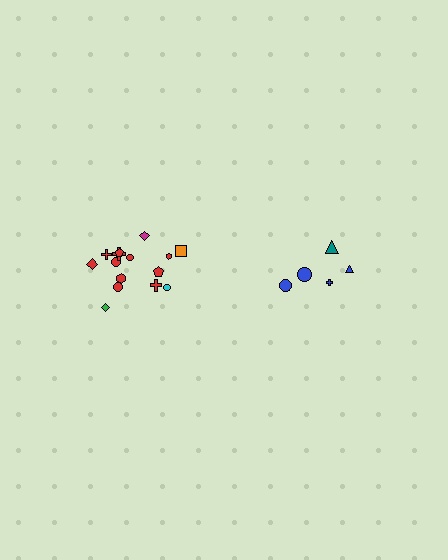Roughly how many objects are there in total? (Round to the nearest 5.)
Roughly 20 objects in total.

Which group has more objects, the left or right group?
The left group.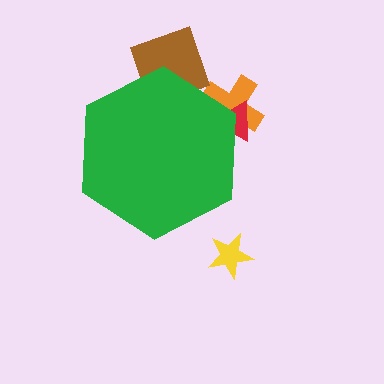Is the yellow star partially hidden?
No, the yellow star is fully visible.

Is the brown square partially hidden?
Yes, the brown square is partially hidden behind the green hexagon.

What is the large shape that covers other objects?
A green hexagon.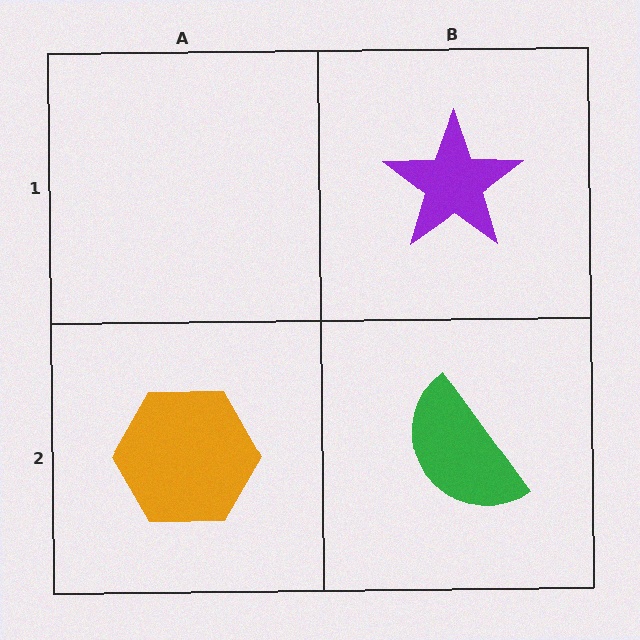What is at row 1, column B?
A purple star.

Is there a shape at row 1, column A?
No, that cell is empty.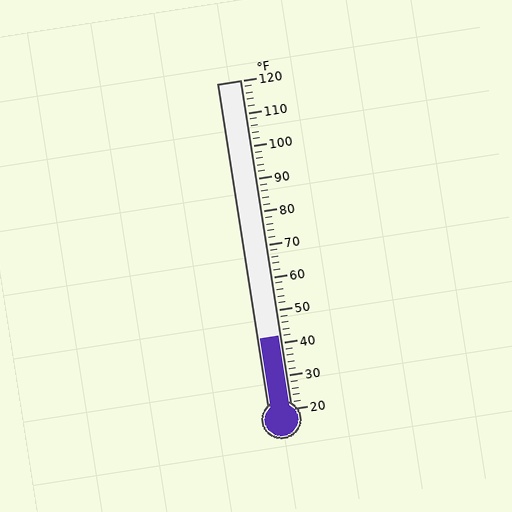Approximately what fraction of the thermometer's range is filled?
The thermometer is filled to approximately 20% of its range.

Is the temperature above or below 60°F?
The temperature is below 60°F.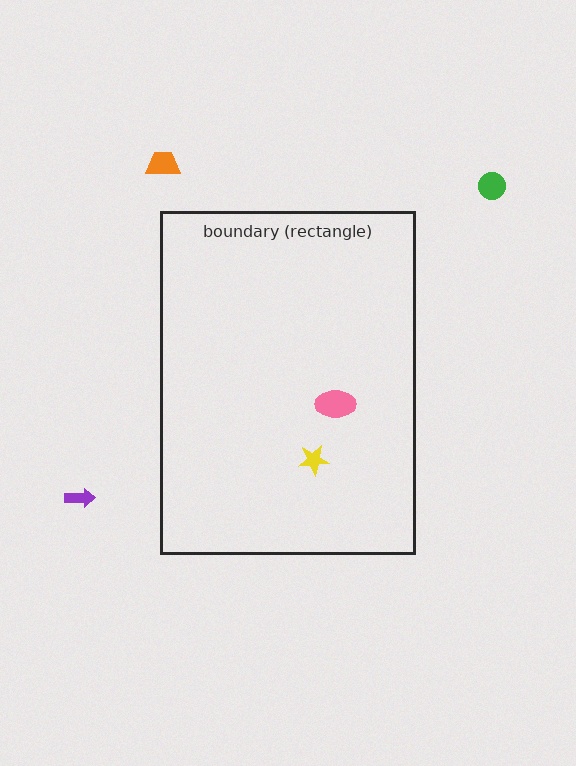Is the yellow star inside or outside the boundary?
Inside.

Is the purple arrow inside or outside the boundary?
Outside.